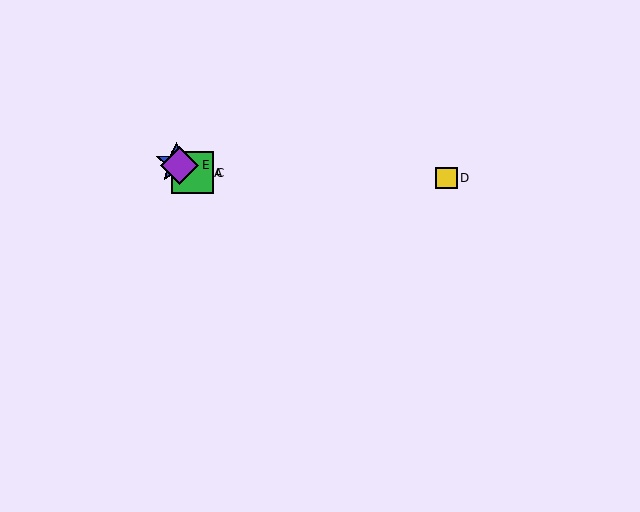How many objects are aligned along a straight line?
4 objects (A, B, C, E) are aligned along a straight line.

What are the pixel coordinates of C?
Object C is at (193, 173).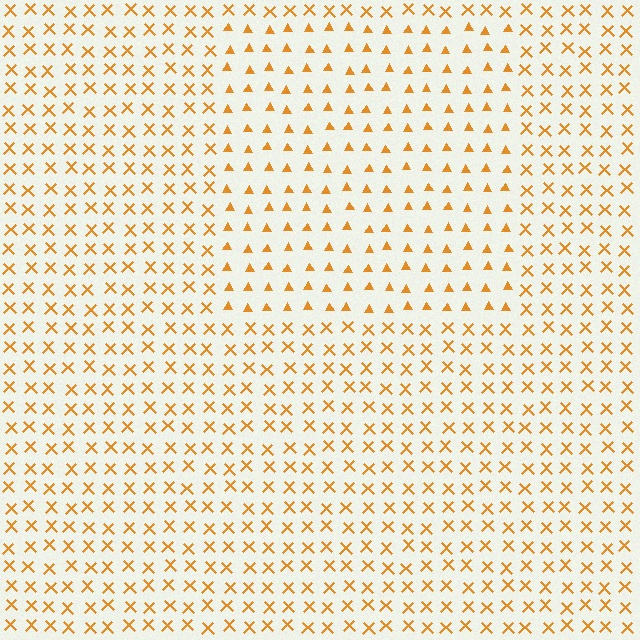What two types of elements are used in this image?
The image uses triangles inside the rectangle region and X marks outside it.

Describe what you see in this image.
The image is filled with small orange elements arranged in a uniform grid. A rectangle-shaped region contains triangles, while the surrounding area contains X marks. The boundary is defined purely by the change in element shape.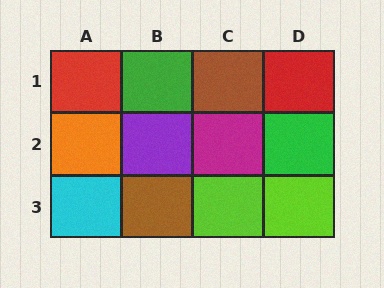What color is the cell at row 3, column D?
Lime.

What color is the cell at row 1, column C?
Brown.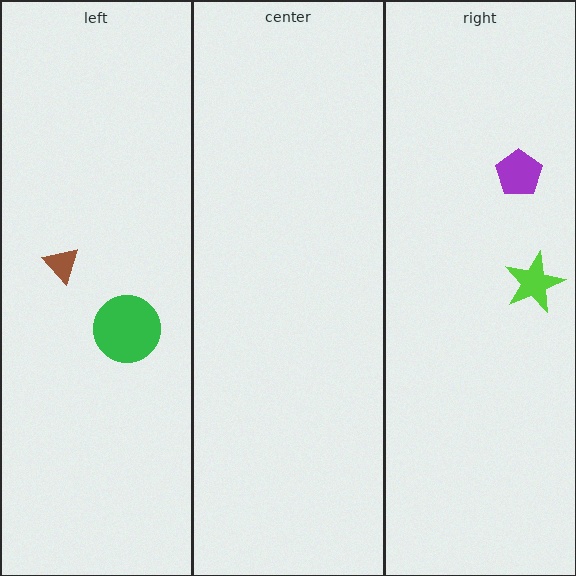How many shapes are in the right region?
2.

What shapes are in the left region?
The brown triangle, the green circle.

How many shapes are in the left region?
2.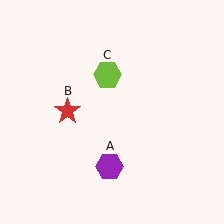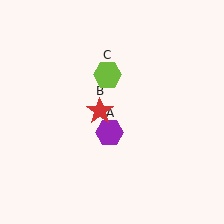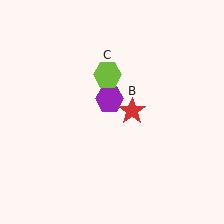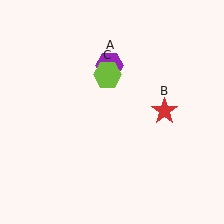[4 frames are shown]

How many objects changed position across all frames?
2 objects changed position: purple hexagon (object A), red star (object B).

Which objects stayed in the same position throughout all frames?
Lime hexagon (object C) remained stationary.